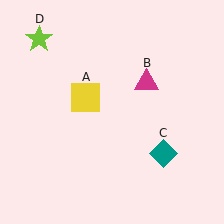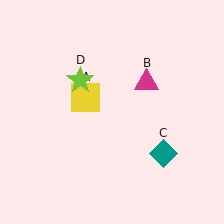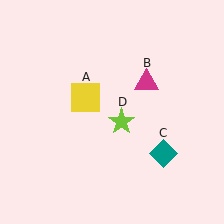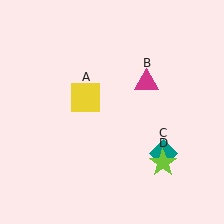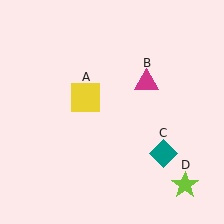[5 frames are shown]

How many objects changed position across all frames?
1 object changed position: lime star (object D).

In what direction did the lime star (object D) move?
The lime star (object D) moved down and to the right.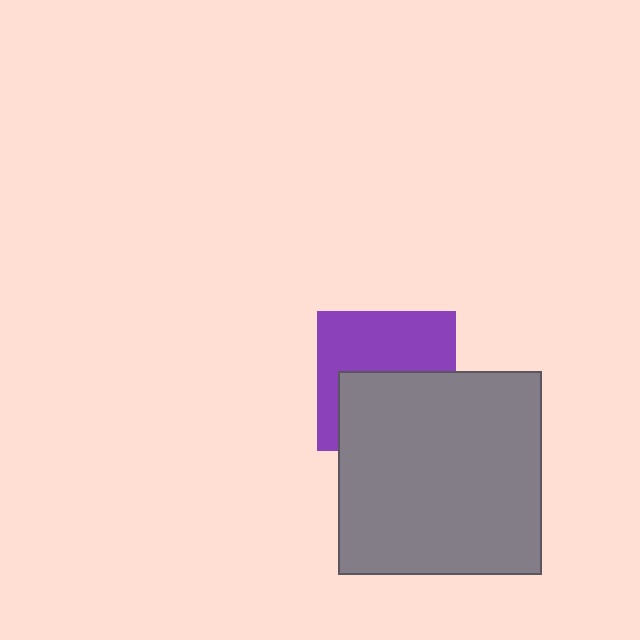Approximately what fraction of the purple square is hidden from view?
Roughly 49% of the purple square is hidden behind the gray square.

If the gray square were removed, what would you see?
You would see the complete purple square.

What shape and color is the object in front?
The object in front is a gray square.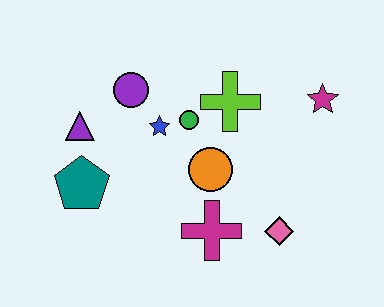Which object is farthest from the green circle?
The pink diamond is farthest from the green circle.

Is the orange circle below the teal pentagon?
No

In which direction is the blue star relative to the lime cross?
The blue star is to the left of the lime cross.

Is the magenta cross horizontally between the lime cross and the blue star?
Yes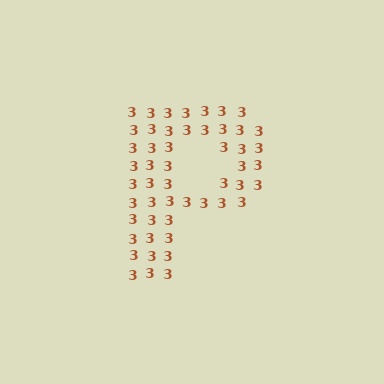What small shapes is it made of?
It is made of small digit 3's.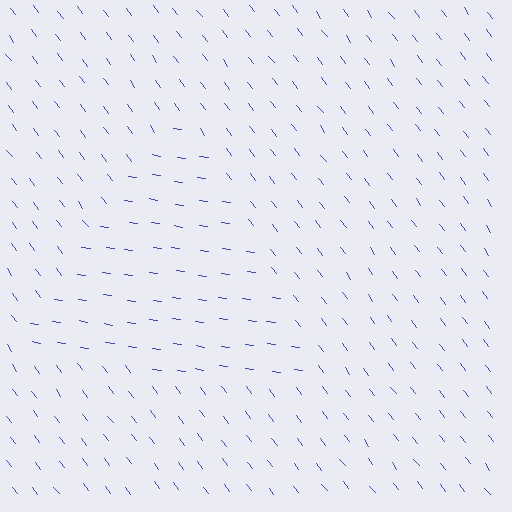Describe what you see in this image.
The image is filled with small blue line segments. A triangle region in the image has lines oriented differently from the surrounding lines, creating a visible texture boundary.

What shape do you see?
I see a triangle.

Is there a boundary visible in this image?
Yes, there is a texture boundary formed by a change in line orientation.